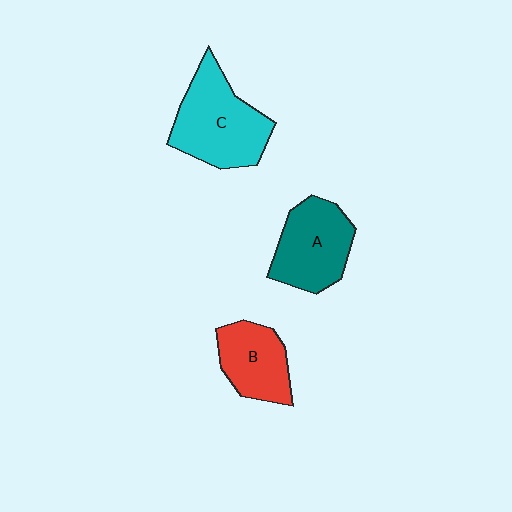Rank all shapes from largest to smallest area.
From largest to smallest: C (cyan), A (teal), B (red).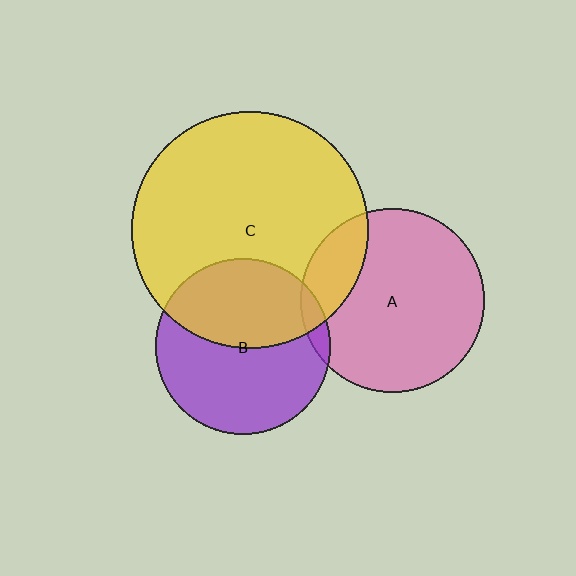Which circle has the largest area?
Circle C (yellow).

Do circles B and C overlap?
Yes.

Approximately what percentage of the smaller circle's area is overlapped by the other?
Approximately 45%.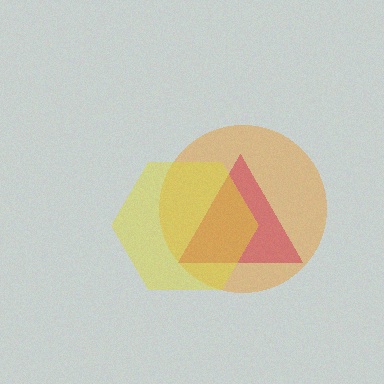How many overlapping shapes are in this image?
There are 3 overlapping shapes in the image.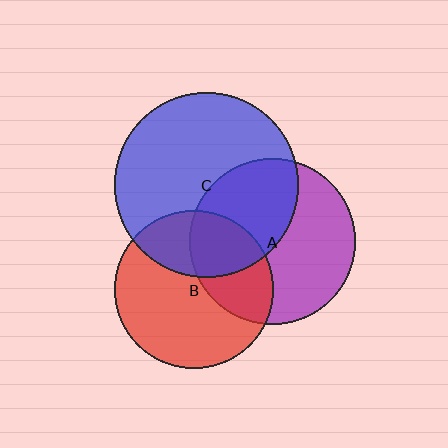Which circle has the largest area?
Circle C (blue).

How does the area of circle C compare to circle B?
Approximately 1.4 times.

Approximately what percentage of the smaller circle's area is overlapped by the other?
Approximately 35%.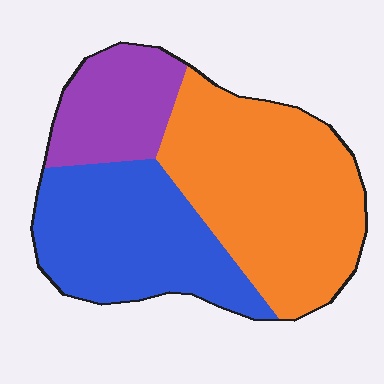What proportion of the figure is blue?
Blue takes up about one third (1/3) of the figure.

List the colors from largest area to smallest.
From largest to smallest: orange, blue, purple.